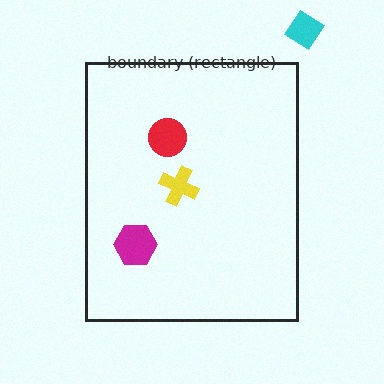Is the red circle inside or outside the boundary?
Inside.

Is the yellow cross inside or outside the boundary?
Inside.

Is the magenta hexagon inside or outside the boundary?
Inside.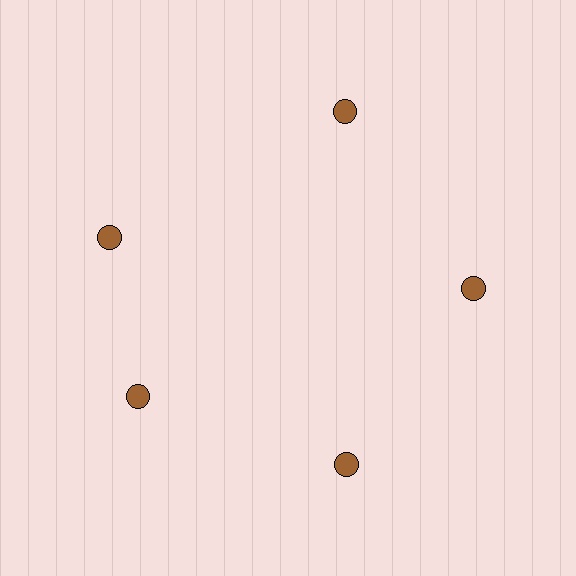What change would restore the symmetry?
The symmetry would be restored by rotating it back into even spacing with its neighbors so that all 5 circles sit at equal angles and equal distance from the center.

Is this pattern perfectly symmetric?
No. The 5 brown circles are arranged in a ring, but one element near the 10 o'clock position is rotated out of alignment along the ring, breaking the 5-fold rotational symmetry.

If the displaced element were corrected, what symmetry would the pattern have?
It would have 5-fold rotational symmetry — the pattern would map onto itself every 72 degrees.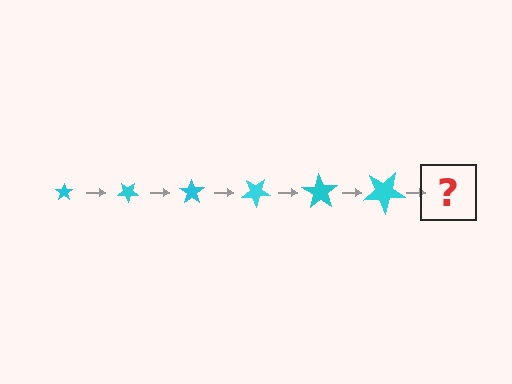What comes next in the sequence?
The next element should be a star, larger than the previous one and rotated 210 degrees from the start.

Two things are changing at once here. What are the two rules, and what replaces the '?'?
The two rules are that the star grows larger each step and it rotates 35 degrees each step. The '?' should be a star, larger than the previous one and rotated 210 degrees from the start.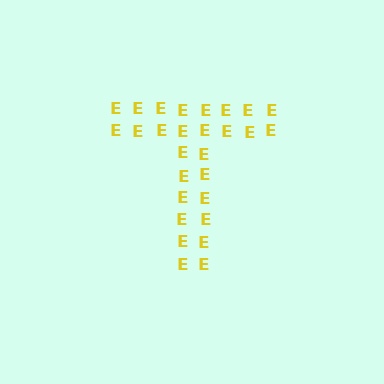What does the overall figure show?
The overall figure shows the letter T.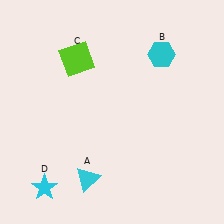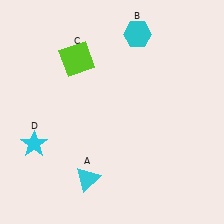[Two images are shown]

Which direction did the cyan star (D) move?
The cyan star (D) moved up.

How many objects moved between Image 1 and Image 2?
2 objects moved between the two images.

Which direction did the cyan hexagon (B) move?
The cyan hexagon (B) moved left.